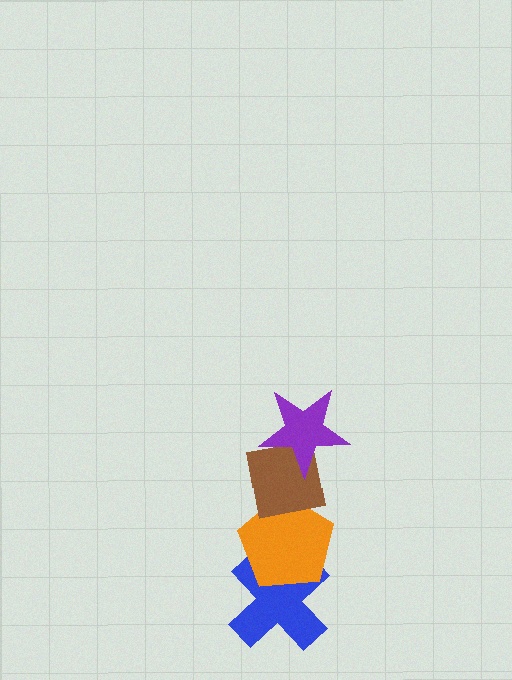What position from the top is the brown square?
The brown square is 2nd from the top.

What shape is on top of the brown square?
The purple star is on top of the brown square.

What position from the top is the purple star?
The purple star is 1st from the top.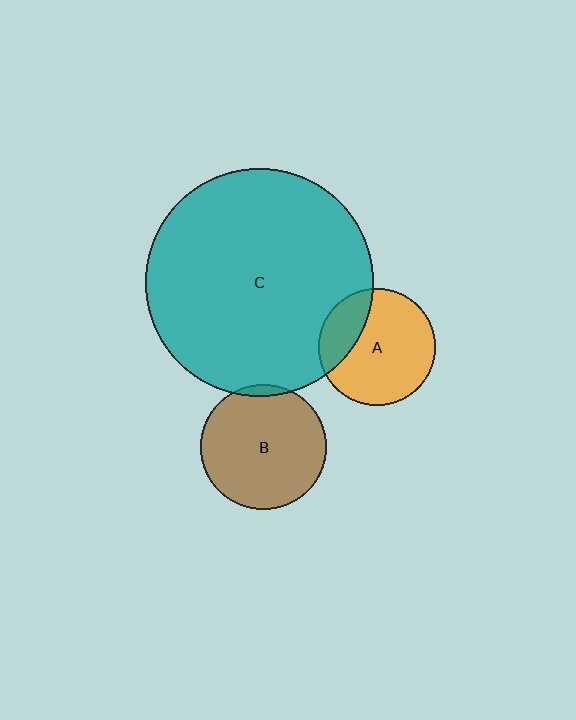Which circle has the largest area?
Circle C (teal).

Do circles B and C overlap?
Yes.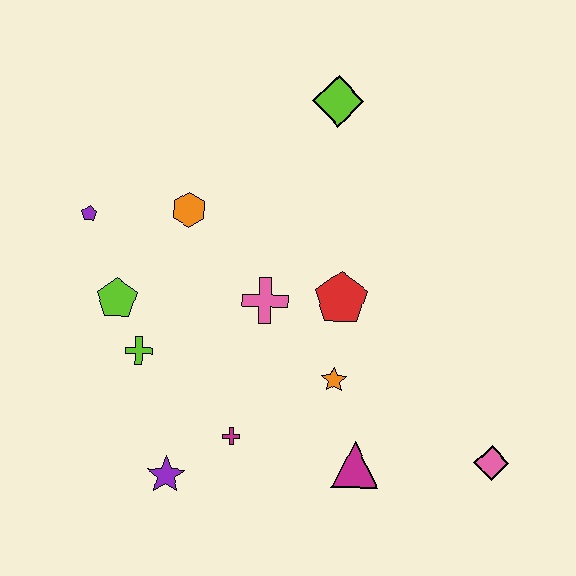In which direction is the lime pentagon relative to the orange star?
The lime pentagon is to the left of the orange star.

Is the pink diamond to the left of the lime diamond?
No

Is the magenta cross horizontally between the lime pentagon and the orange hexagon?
No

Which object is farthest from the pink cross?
The pink diamond is farthest from the pink cross.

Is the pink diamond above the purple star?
Yes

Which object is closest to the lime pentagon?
The lime cross is closest to the lime pentagon.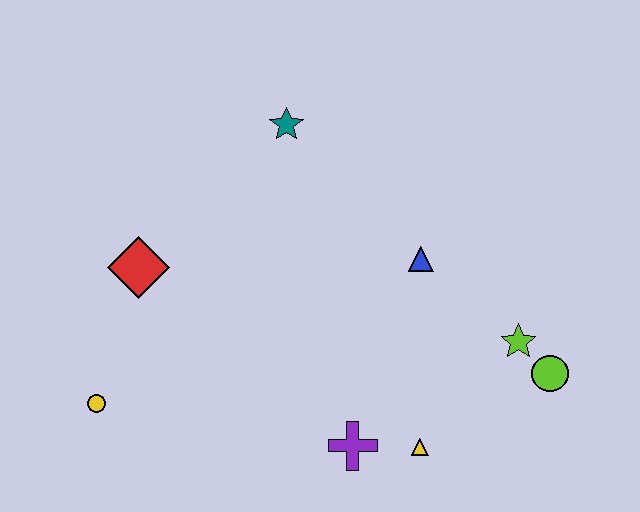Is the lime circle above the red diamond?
No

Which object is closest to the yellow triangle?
The purple cross is closest to the yellow triangle.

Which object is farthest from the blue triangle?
The yellow circle is farthest from the blue triangle.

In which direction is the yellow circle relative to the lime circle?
The yellow circle is to the left of the lime circle.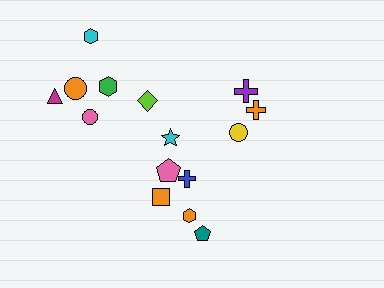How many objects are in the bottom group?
There are 6 objects.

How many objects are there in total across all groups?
There are 15 objects.